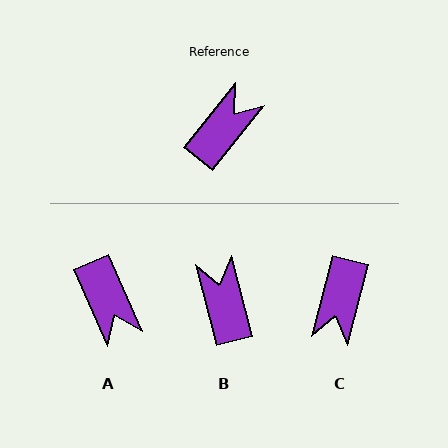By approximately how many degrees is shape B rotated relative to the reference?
Approximately 53 degrees counter-clockwise.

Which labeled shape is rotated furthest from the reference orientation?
C, about 156 degrees away.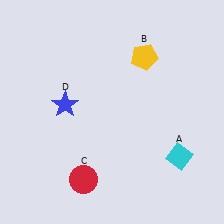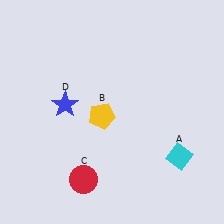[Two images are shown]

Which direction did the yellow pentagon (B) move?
The yellow pentagon (B) moved down.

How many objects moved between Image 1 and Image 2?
1 object moved between the two images.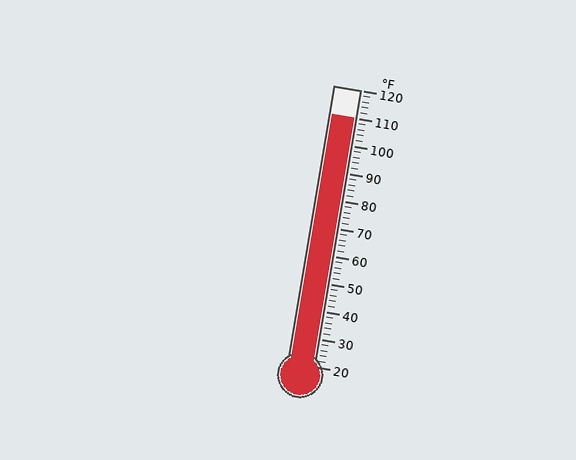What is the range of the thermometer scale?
The thermometer scale ranges from 20°F to 120°F.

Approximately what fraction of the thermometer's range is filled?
The thermometer is filled to approximately 90% of its range.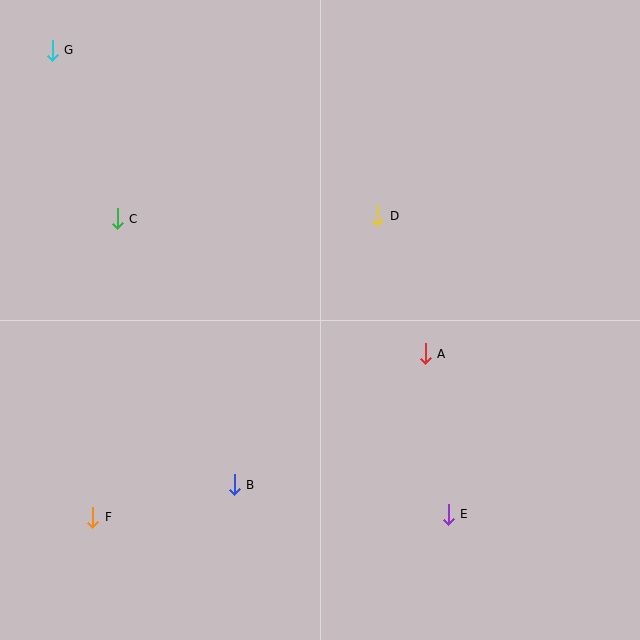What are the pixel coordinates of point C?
Point C is at (117, 219).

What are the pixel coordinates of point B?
Point B is at (234, 485).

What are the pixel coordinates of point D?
Point D is at (378, 216).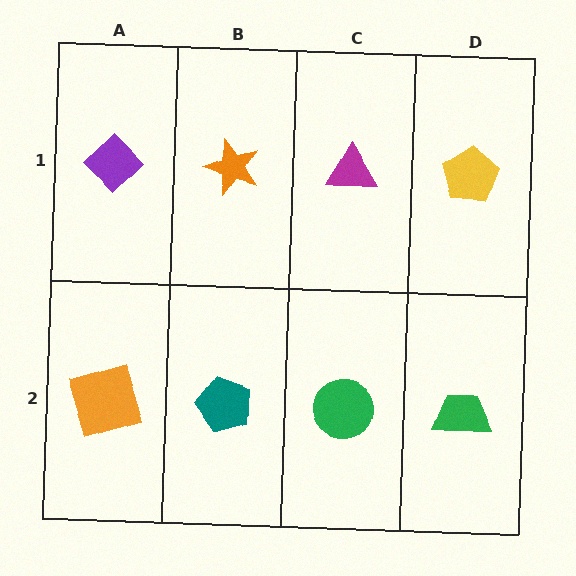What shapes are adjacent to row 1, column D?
A green trapezoid (row 2, column D), a magenta triangle (row 1, column C).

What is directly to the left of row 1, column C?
An orange star.